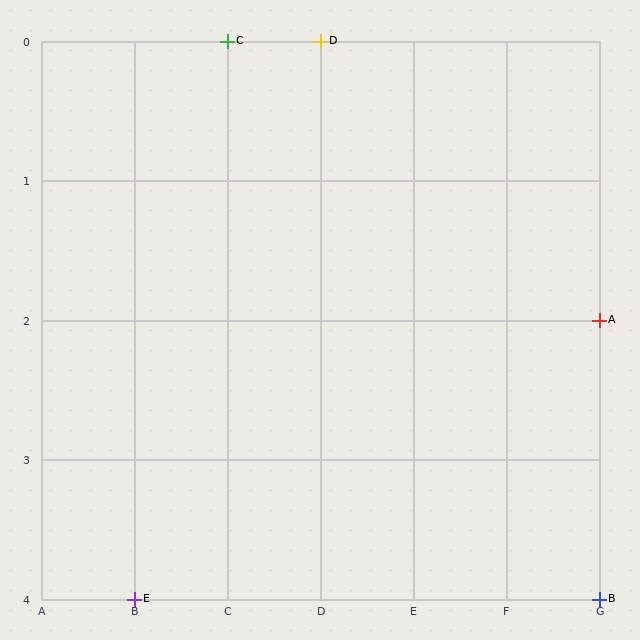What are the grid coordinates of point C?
Point C is at grid coordinates (C, 0).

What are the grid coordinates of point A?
Point A is at grid coordinates (G, 2).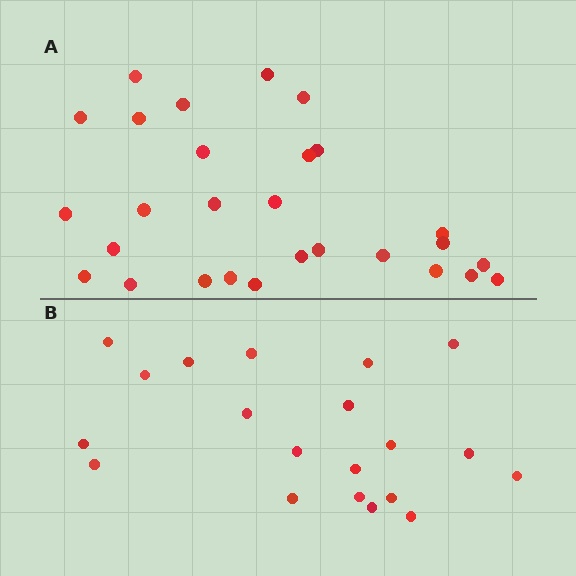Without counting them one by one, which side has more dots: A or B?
Region A (the top region) has more dots.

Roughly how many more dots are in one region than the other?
Region A has roughly 8 or so more dots than region B.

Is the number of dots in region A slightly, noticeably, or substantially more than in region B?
Region A has noticeably more, but not dramatically so. The ratio is roughly 1.4 to 1.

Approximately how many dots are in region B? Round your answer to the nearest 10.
About 20 dots.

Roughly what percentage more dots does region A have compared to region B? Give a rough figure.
About 40% more.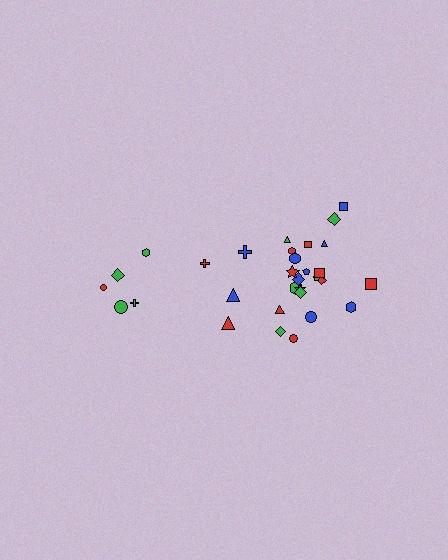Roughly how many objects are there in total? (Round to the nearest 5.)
Roughly 30 objects in total.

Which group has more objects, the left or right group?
The right group.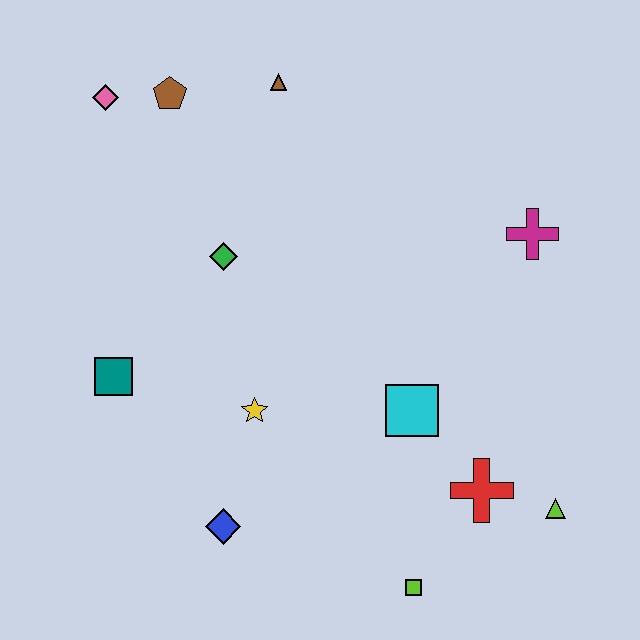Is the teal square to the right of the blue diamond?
No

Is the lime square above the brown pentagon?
No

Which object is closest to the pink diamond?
The brown pentagon is closest to the pink diamond.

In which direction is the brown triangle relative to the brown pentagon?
The brown triangle is to the right of the brown pentagon.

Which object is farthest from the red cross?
The pink diamond is farthest from the red cross.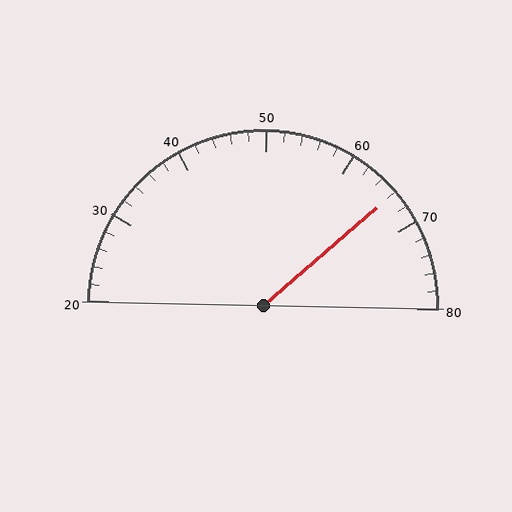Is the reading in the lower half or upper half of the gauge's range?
The reading is in the upper half of the range (20 to 80).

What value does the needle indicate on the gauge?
The needle indicates approximately 66.